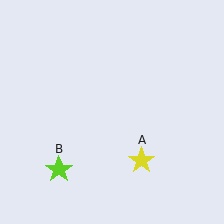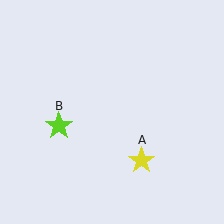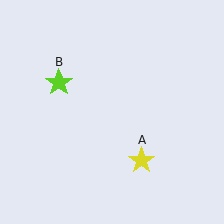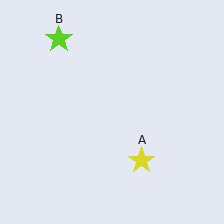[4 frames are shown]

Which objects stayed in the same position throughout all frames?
Yellow star (object A) remained stationary.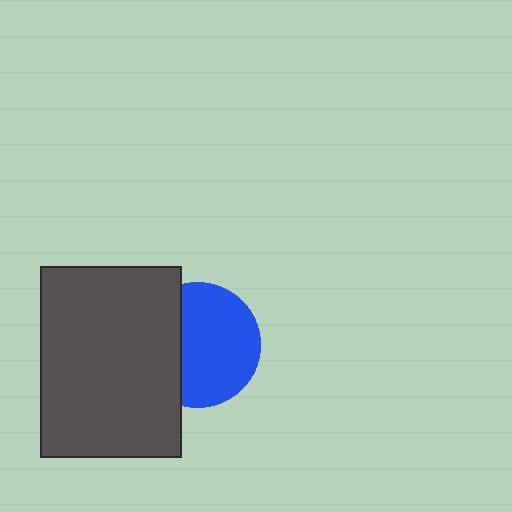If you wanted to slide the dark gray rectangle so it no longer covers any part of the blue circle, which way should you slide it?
Slide it left — that is the most direct way to separate the two shapes.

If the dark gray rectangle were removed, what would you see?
You would see the complete blue circle.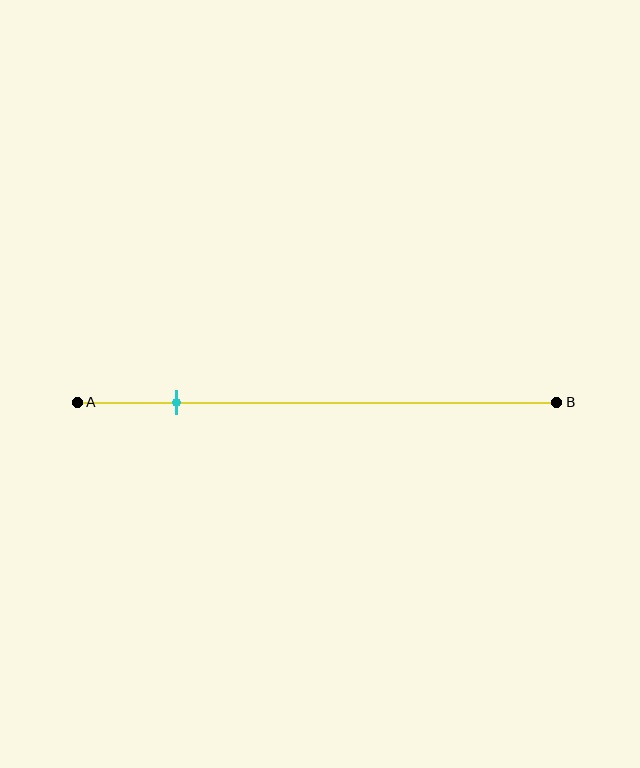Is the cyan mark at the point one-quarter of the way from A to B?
No, the mark is at about 20% from A, not at the 25% one-quarter point.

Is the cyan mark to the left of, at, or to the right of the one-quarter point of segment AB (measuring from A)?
The cyan mark is to the left of the one-quarter point of segment AB.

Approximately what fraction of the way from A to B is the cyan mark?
The cyan mark is approximately 20% of the way from A to B.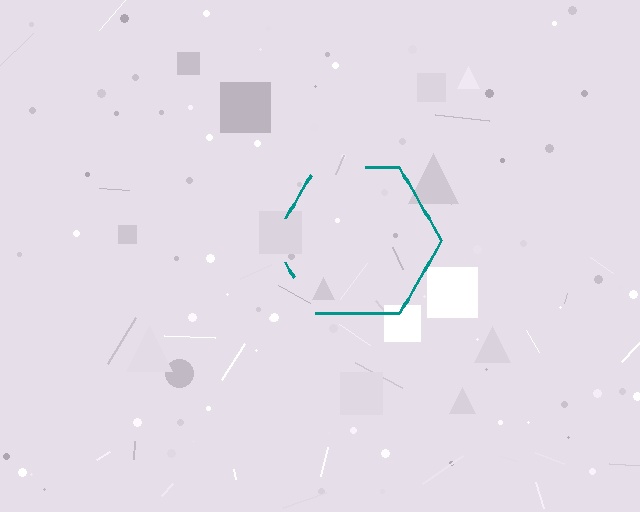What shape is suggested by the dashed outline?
The dashed outline suggests a hexagon.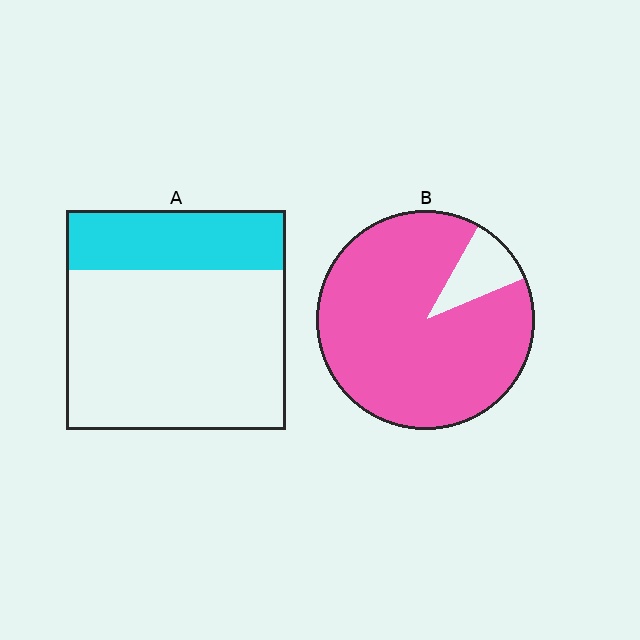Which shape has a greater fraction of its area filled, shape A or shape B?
Shape B.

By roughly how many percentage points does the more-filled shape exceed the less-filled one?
By roughly 60 percentage points (B over A).